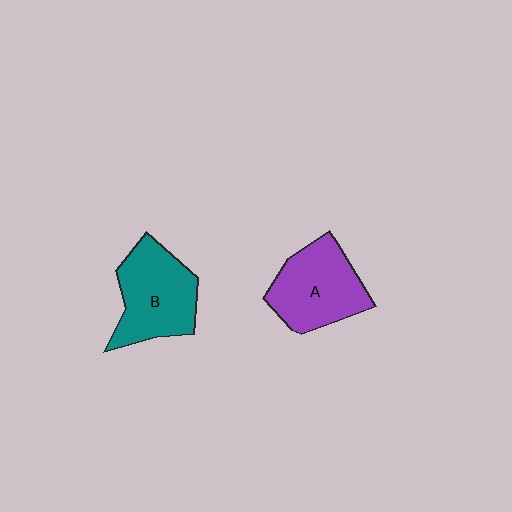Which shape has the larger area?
Shape B (teal).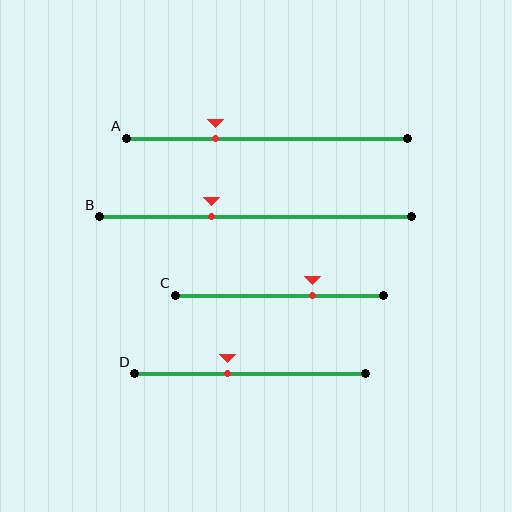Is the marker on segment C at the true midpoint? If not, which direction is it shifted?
No, the marker on segment C is shifted to the right by about 16% of the segment length.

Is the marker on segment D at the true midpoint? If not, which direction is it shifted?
No, the marker on segment D is shifted to the left by about 10% of the segment length.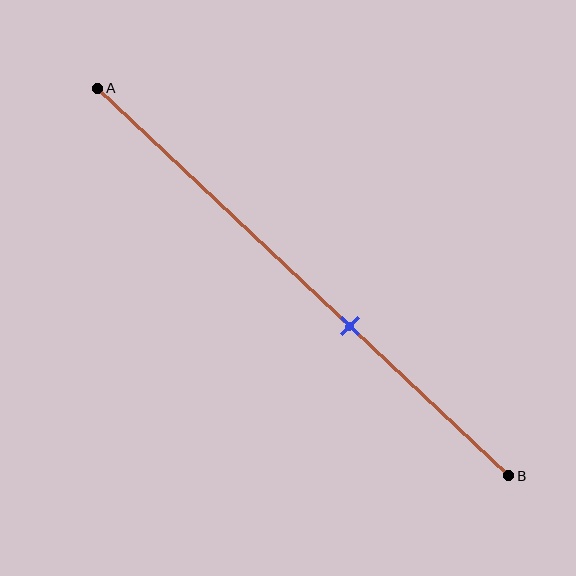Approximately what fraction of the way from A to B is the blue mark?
The blue mark is approximately 60% of the way from A to B.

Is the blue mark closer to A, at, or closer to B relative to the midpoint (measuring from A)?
The blue mark is closer to point B than the midpoint of segment AB.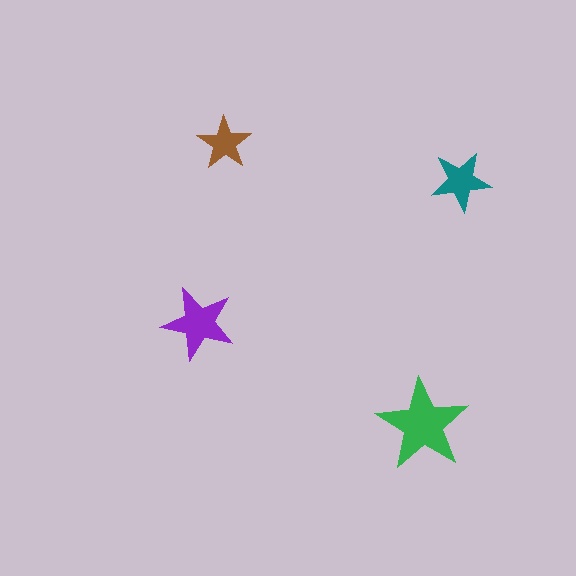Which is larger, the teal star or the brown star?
The teal one.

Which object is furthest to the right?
The teal star is rightmost.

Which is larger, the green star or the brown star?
The green one.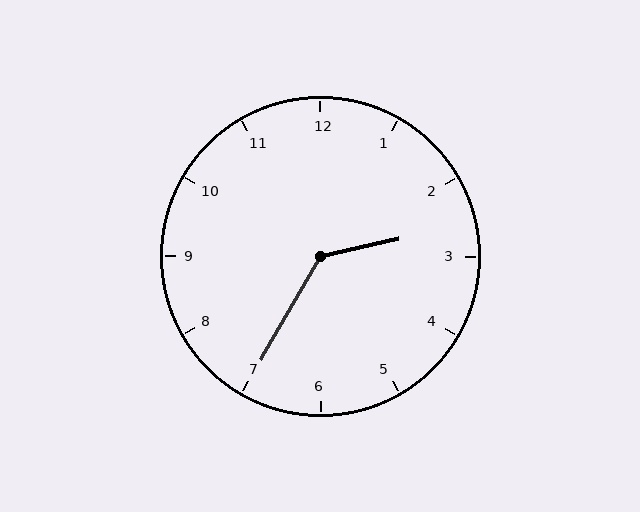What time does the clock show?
2:35.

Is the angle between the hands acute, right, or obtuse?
It is obtuse.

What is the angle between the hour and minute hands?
Approximately 132 degrees.